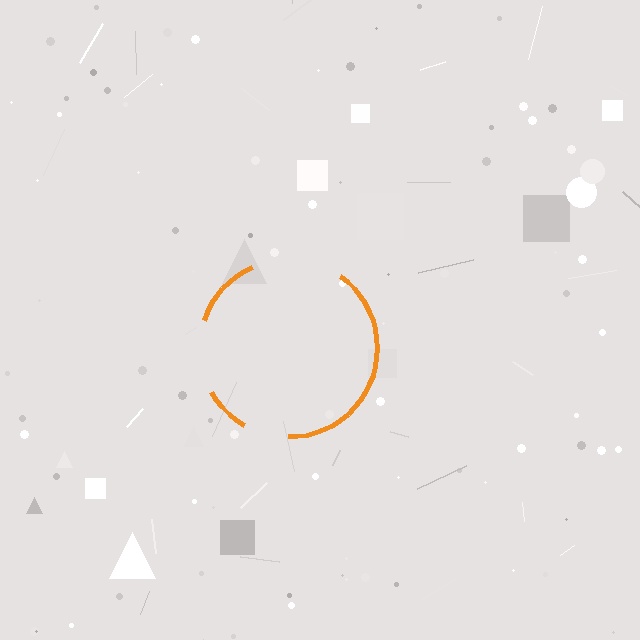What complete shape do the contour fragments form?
The contour fragments form a circle.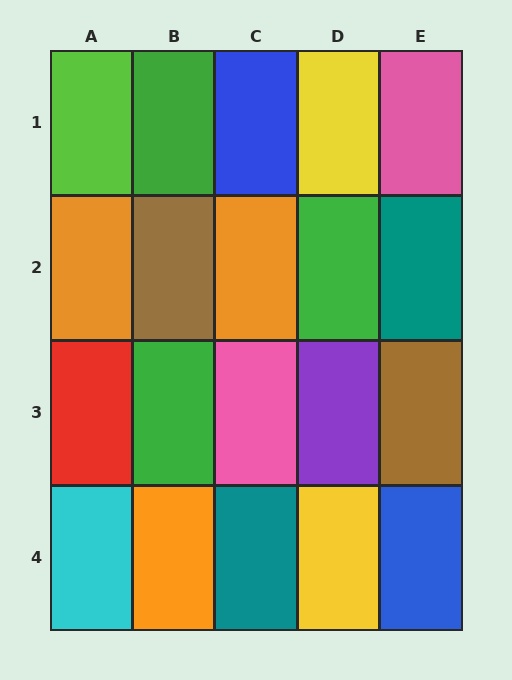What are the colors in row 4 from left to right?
Cyan, orange, teal, yellow, blue.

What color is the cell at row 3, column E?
Brown.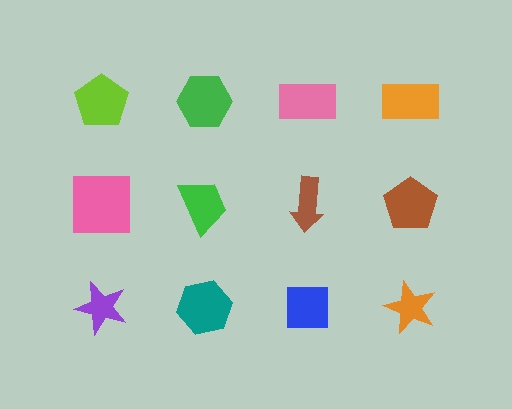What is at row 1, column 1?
A lime pentagon.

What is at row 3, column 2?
A teal hexagon.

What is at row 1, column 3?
A pink rectangle.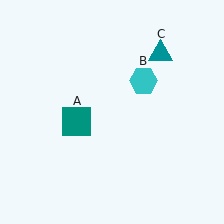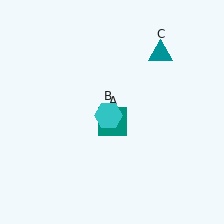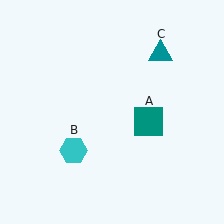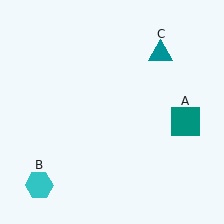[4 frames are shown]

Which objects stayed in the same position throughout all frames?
Teal triangle (object C) remained stationary.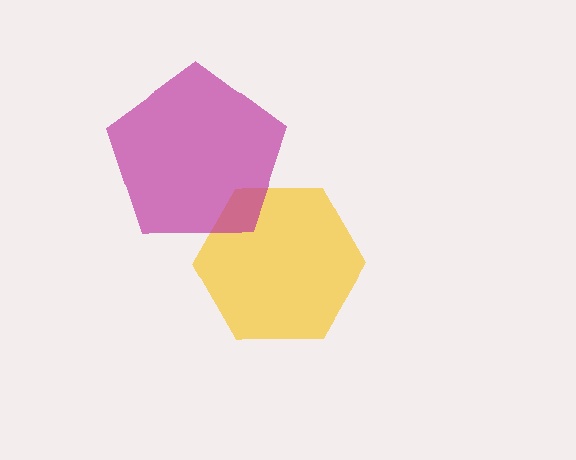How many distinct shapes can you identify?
There are 2 distinct shapes: a yellow hexagon, a magenta pentagon.